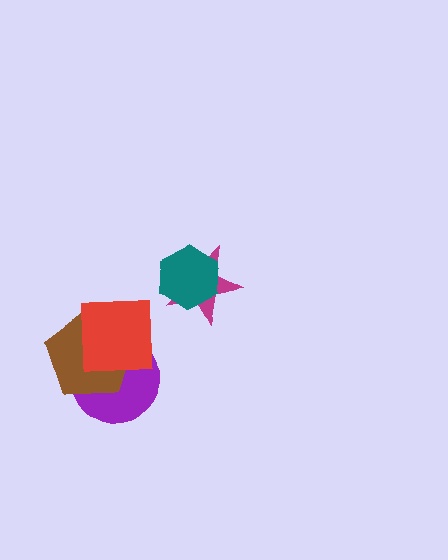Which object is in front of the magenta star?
The teal hexagon is in front of the magenta star.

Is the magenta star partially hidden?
Yes, it is partially covered by another shape.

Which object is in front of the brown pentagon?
The red square is in front of the brown pentagon.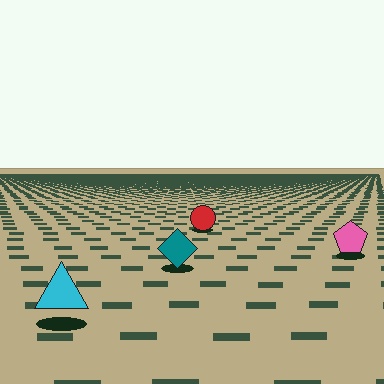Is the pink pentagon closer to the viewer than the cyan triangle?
No. The cyan triangle is closer — you can tell from the texture gradient: the ground texture is coarser near it.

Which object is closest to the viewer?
The cyan triangle is closest. The texture marks near it are larger and more spread out.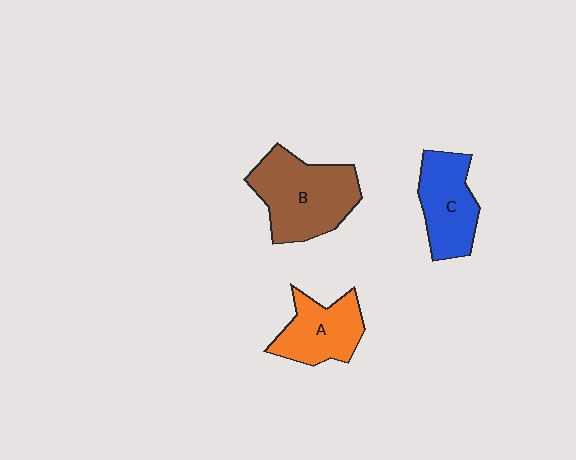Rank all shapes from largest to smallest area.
From largest to smallest: B (brown), C (blue), A (orange).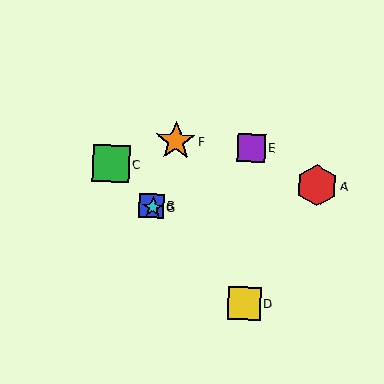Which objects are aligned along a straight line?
Objects B, C, D, G are aligned along a straight line.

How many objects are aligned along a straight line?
4 objects (B, C, D, G) are aligned along a straight line.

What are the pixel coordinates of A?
Object A is at (317, 185).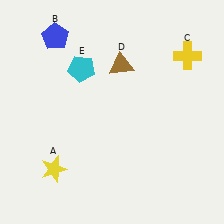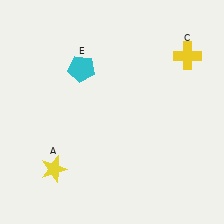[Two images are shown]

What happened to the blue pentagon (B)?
The blue pentagon (B) was removed in Image 2. It was in the top-left area of Image 1.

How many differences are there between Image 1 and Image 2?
There are 2 differences between the two images.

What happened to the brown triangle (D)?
The brown triangle (D) was removed in Image 2. It was in the top-right area of Image 1.